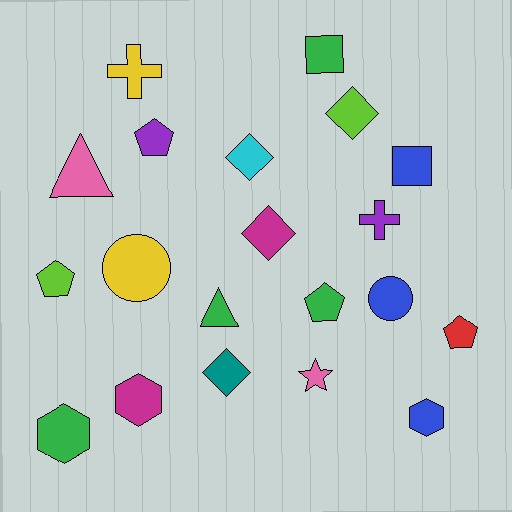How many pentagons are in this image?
There are 4 pentagons.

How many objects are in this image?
There are 20 objects.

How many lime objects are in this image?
There are 2 lime objects.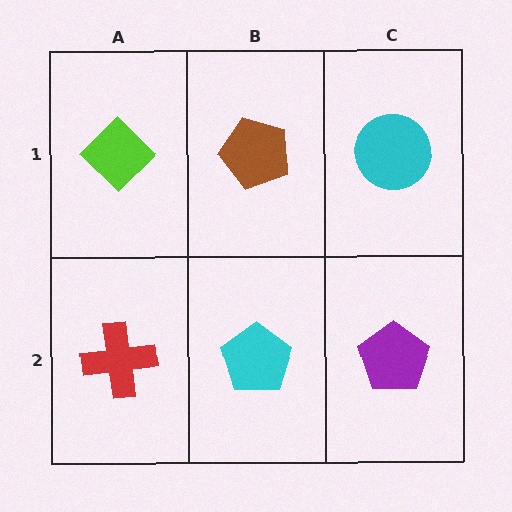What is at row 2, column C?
A purple pentagon.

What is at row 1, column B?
A brown pentagon.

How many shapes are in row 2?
3 shapes.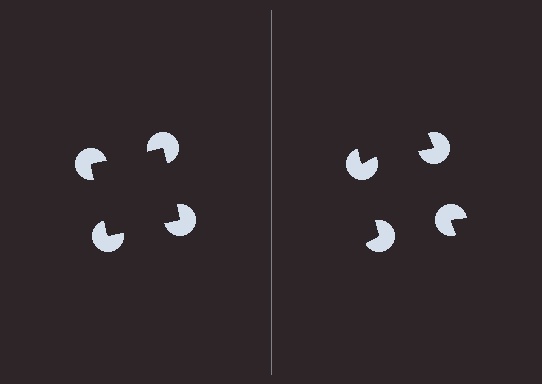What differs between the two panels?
The pac-man discs are positioned identically on both sides; only the wedge orientations differ. On the left they align to a square; on the right they are misaligned.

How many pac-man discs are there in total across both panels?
8 — 4 on each side.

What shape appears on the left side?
An illusory square.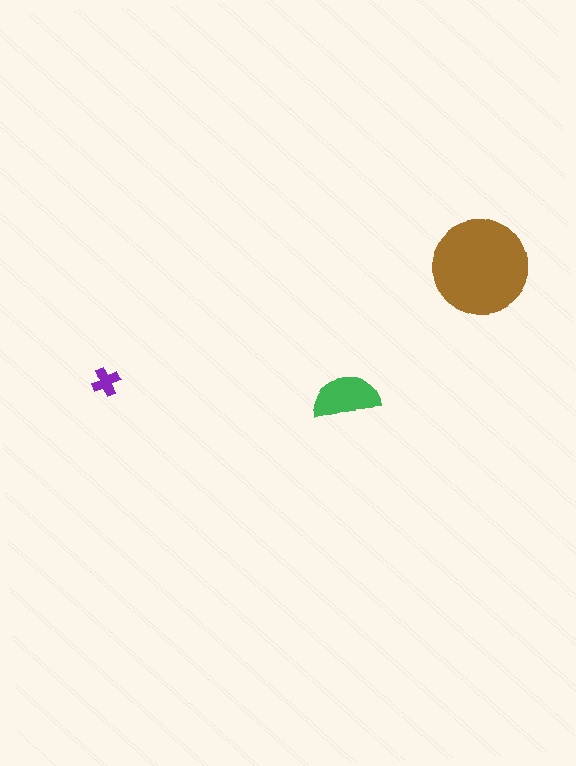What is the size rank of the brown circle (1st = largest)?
1st.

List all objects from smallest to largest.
The purple cross, the green semicircle, the brown circle.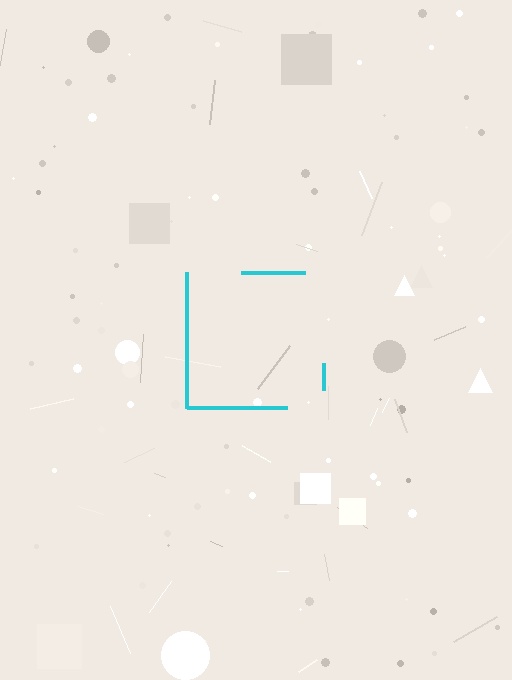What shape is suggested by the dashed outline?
The dashed outline suggests a square.